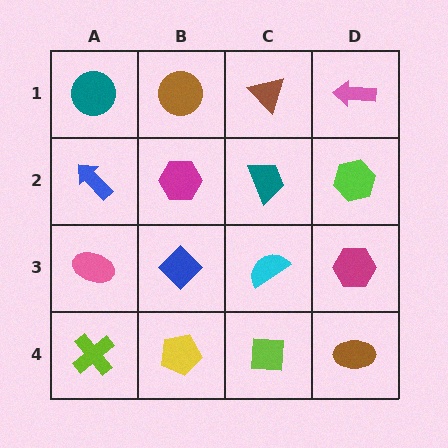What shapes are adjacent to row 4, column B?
A blue diamond (row 3, column B), a lime cross (row 4, column A), a lime square (row 4, column C).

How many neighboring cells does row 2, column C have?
4.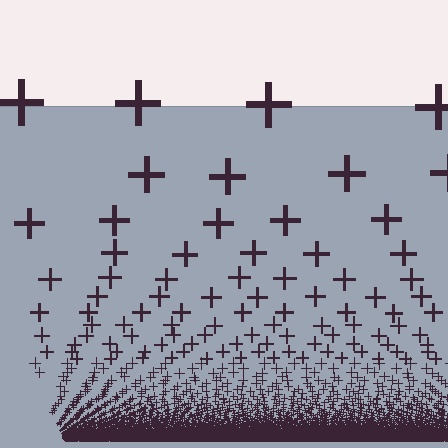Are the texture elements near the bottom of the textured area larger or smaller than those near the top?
Smaller. The gradient is inverted — elements near the bottom are smaller and denser.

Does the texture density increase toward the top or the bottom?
Density increases toward the bottom.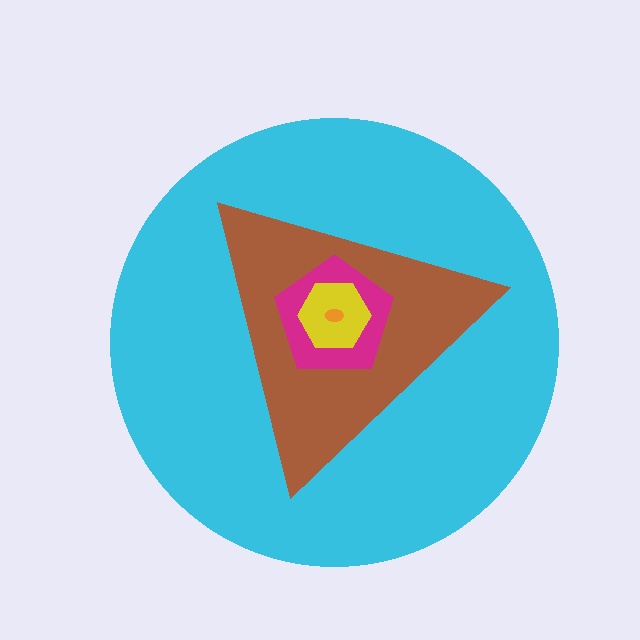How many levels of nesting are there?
5.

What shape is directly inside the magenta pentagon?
The yellow hexagon.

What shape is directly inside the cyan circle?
The brown triangle.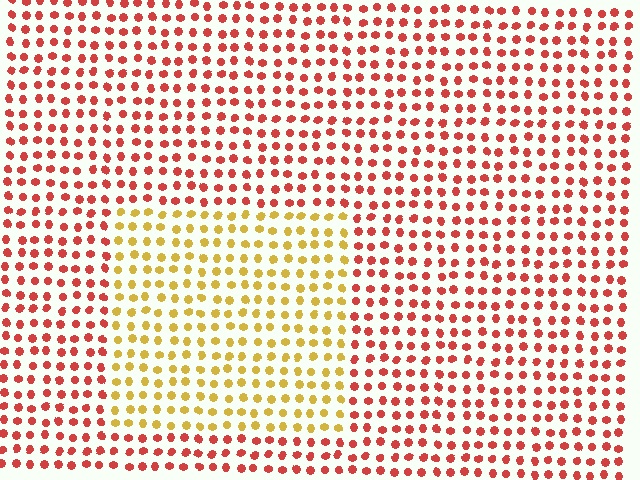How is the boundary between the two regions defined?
The boundary is defined purely by a slight shift in hue (about 47 degrees). Spacing, size, and orientation are identical on both sides.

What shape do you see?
I see a rectangle.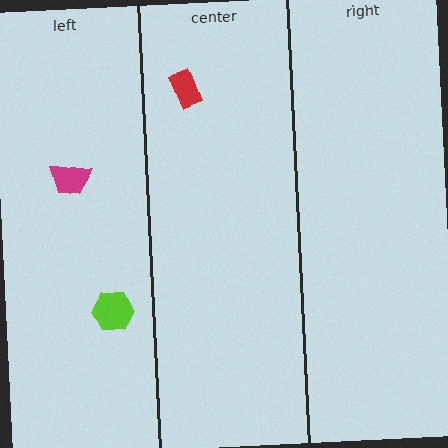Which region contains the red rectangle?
The center region.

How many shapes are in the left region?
2.